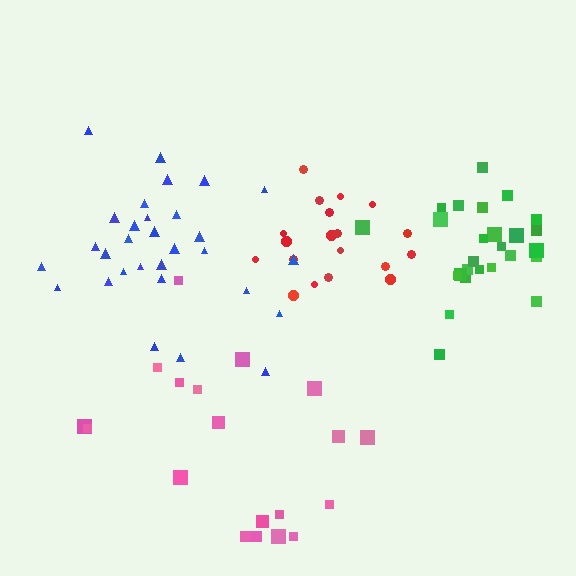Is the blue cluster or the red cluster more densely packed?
Red.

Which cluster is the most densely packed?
Red.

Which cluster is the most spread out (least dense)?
Pink.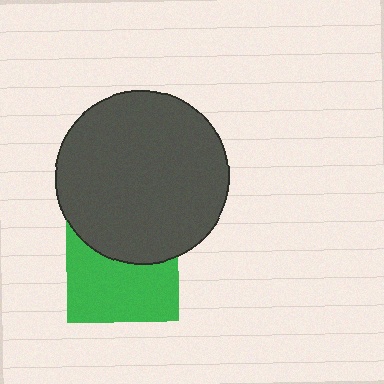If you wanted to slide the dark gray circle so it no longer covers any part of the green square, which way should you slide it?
Slide it up — that is the most direct way to separate the two shapes.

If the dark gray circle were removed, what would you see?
You would see the complete green square.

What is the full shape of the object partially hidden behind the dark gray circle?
The partially hidden object is a green square.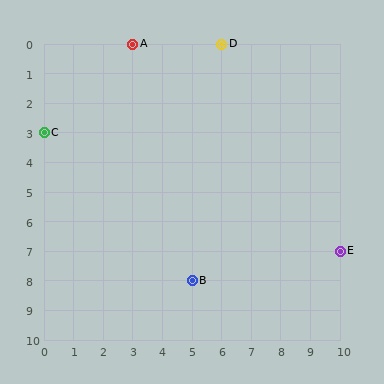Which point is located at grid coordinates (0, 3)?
Point C is at (0, 3).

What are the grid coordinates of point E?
Point E is at grid coordinates (10, 7).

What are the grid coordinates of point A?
Point A is at grid coordinates (3, 0).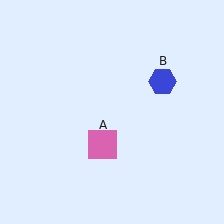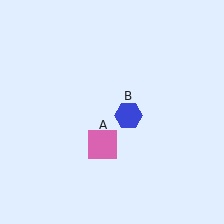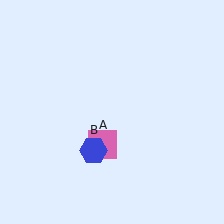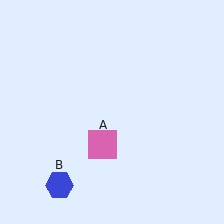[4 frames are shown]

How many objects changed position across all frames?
1 object changed position: blue hexagon (object B).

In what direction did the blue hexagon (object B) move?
The blue hexagon (object B) moved down and to the left.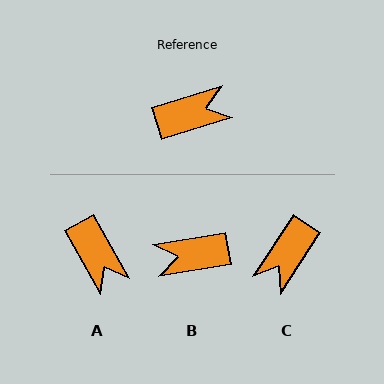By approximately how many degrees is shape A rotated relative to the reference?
Approximately 78 degrees clockwise.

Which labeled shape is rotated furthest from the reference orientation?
B, about 172 degrees away.